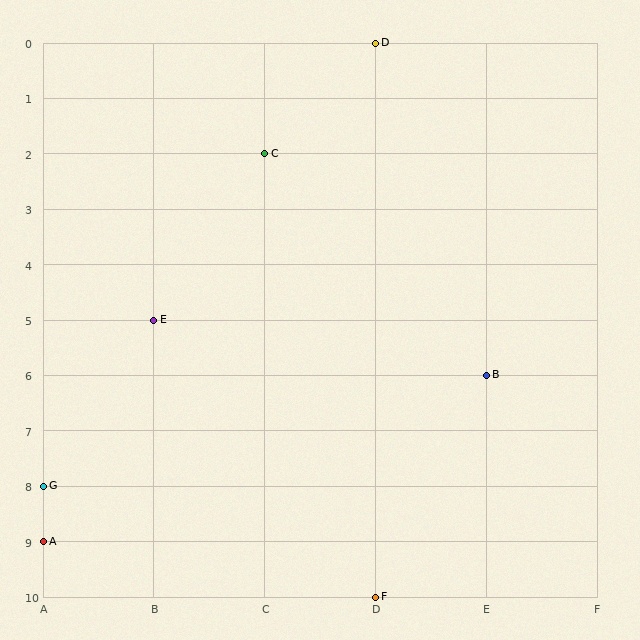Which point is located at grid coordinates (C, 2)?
Point C is at (C, 2).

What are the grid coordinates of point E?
Point E is at grid coordinates (B, 5).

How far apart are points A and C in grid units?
Points A and C are 2 columns and 7 rows apart (about 7.3 grid units diagonally).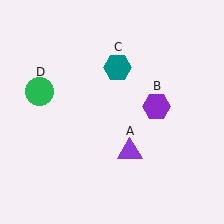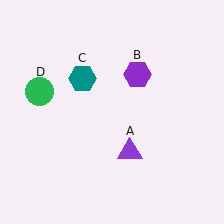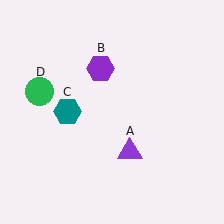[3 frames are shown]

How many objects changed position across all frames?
2 objects changed position: purple hexagon (object B), teal hexagon (object C).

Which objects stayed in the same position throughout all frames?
Purple triangle (object A) and green circle (object D) remained stationary.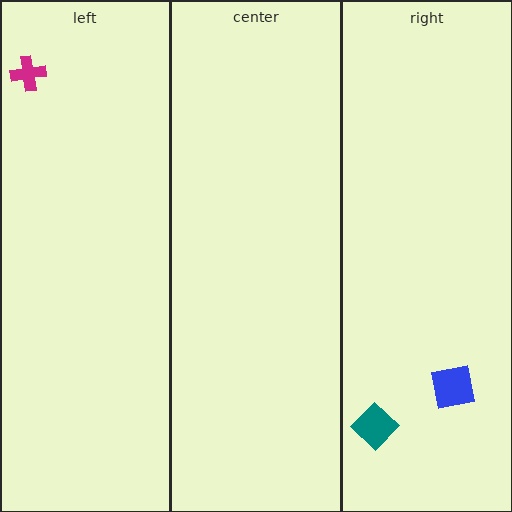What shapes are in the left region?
The magenta cross.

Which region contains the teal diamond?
The right region.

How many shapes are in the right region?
2.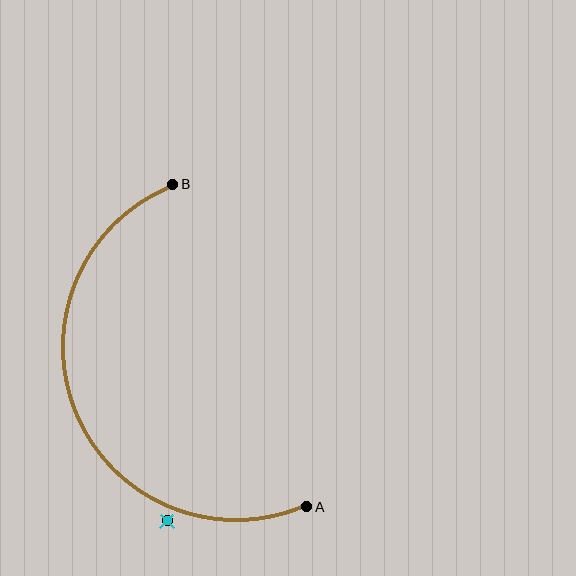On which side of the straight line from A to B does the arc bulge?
The arc bulges to the left of the straight line connecting A and B.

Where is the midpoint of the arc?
The arc midpoint is the point on the curve farthest from the straight line joining A and B. It sits to the left of that line.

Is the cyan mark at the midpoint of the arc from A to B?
No — the cyan mark does not lie on the arc at all. It sits slightly outside the curve.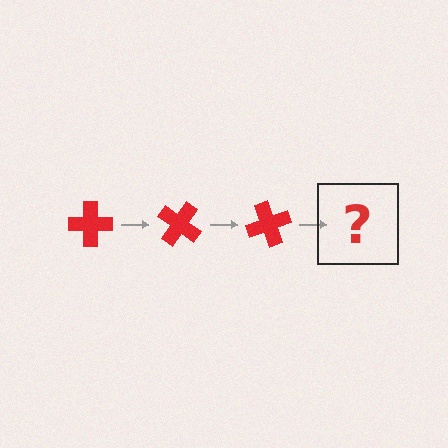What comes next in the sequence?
The next element should be a red cross rotated 105 degrees.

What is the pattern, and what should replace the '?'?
The pattern is that the cross rotates 35 degrees each step. The '?' should be a red cross rotated 105 degrees.